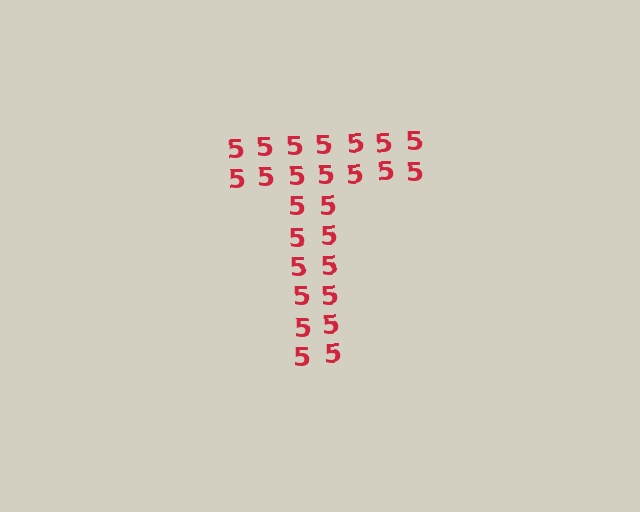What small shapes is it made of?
It is made of small digit 5's.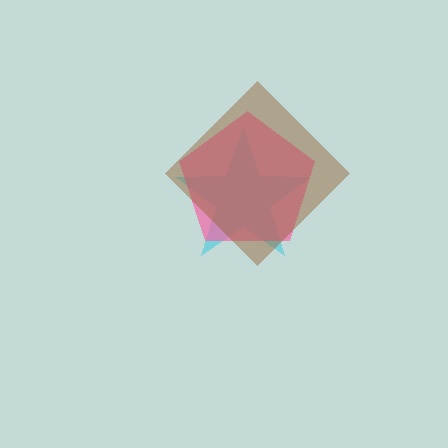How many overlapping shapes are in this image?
There are 3 overlapping shapes in the image.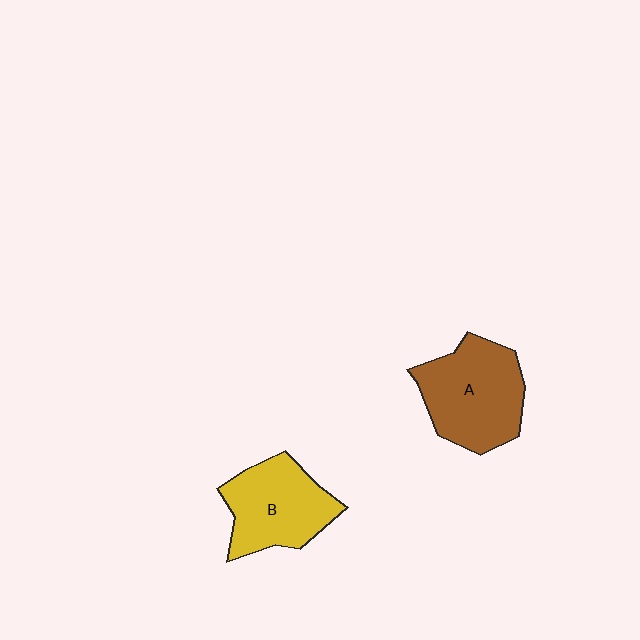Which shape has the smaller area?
Shape B (yellow).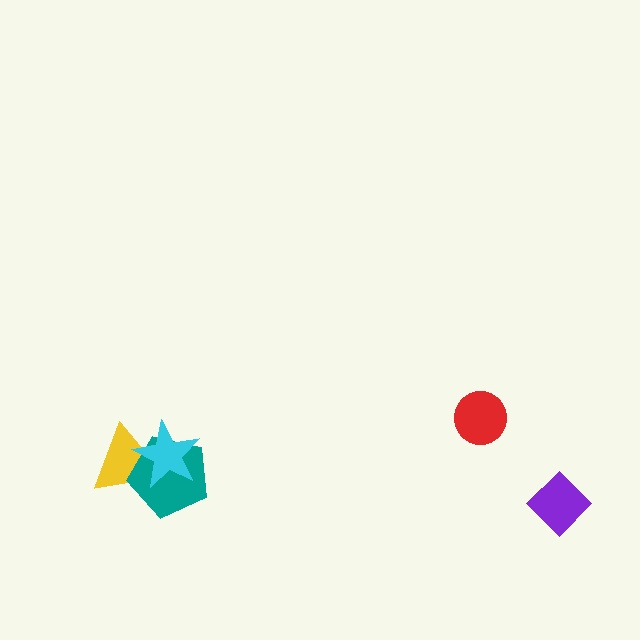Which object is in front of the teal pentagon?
The cyan star is in front of the teal pentagon.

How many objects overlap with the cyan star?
2 objects overlap with the cyan star.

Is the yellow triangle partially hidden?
Yes, it is partially covered by another shape.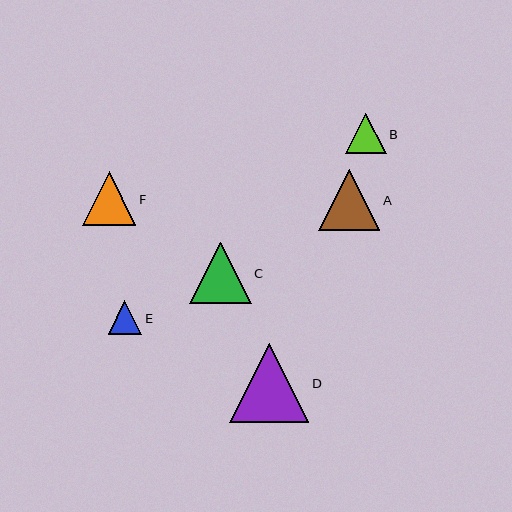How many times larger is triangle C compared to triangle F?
Triangle C is approximately 1.1 times the size of triangle F.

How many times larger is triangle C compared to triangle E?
Triangle C is approximately 1.8 times the size of triangle E.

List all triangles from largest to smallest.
From largest to smallest: D, C, A, F, B, E.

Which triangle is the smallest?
Triangle E is the smallest with a size of approximately 33 pixels.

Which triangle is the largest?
Triangle D is the largest with a size of approximately 79 pixels.